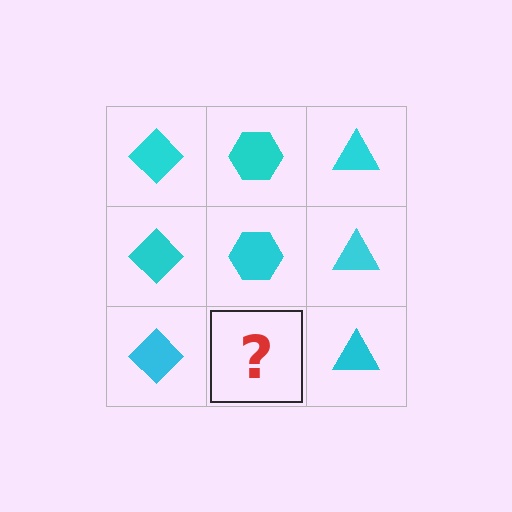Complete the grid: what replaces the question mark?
The question mark should be replaced with a cyan hexagon.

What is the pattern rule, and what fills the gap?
The rule is that each column has a consistent shape. The gap should be filled with a cyan hexagon.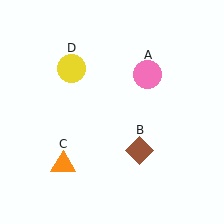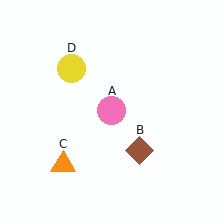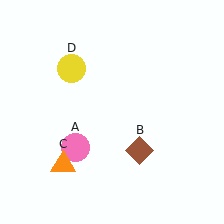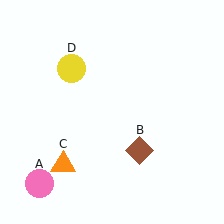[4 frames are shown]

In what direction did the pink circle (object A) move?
The pink circle (object A) moved down and to the left.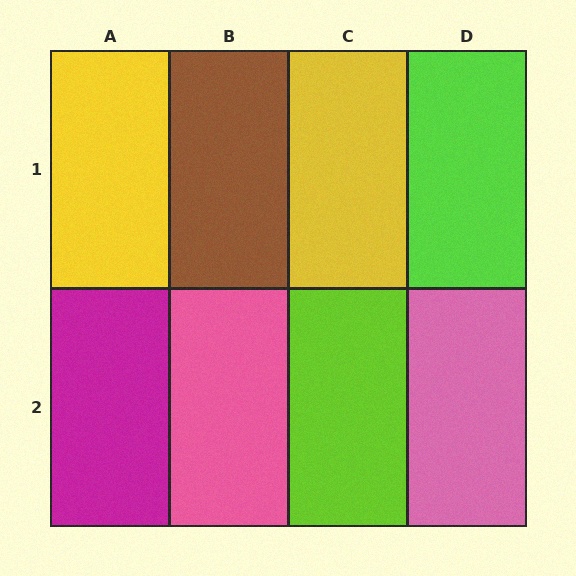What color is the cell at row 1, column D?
Lime.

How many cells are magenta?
1 cell is magenta.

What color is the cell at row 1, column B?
Brown.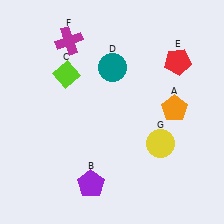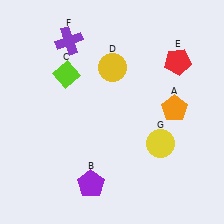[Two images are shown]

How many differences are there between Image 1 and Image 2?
There are 2 differences between the two images.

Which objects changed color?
D changed from teal to yellow. F changed from magenta to purple.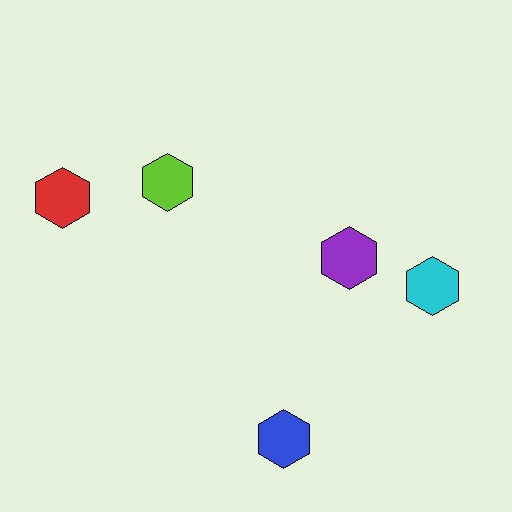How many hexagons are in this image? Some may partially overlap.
There are 5 hexagons.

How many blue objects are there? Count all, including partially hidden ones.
There is 1 blue object.